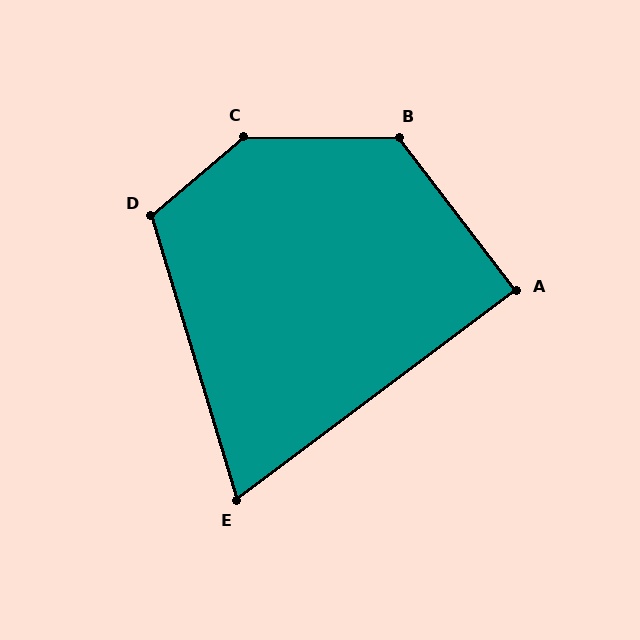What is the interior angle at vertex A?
Approximately 89 degrees (approximately right).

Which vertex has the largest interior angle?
C, at approximately 139 degrees.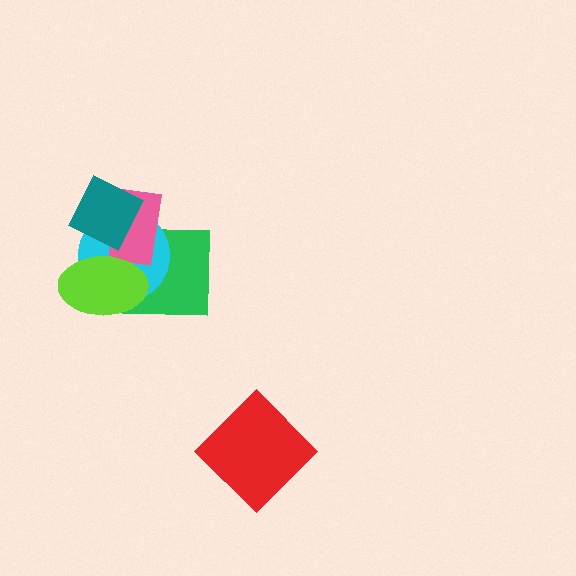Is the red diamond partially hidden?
No, no other shape covers it.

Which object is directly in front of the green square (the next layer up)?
The cyan circle is directly in front of the green square.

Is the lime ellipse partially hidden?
Yes, it is partially covered by another shape.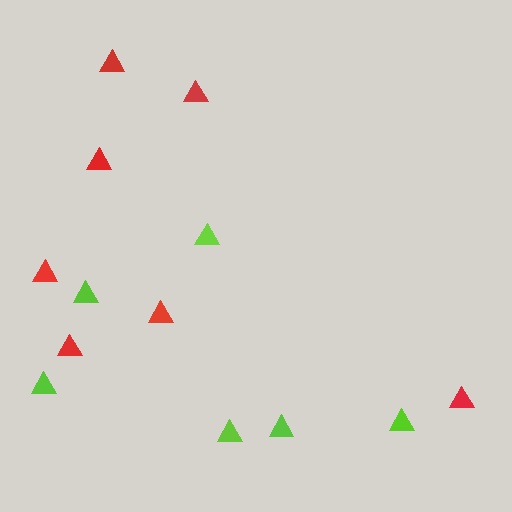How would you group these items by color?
There are 2 groups: one group of red triangles (7) and one group of lime triangles (6).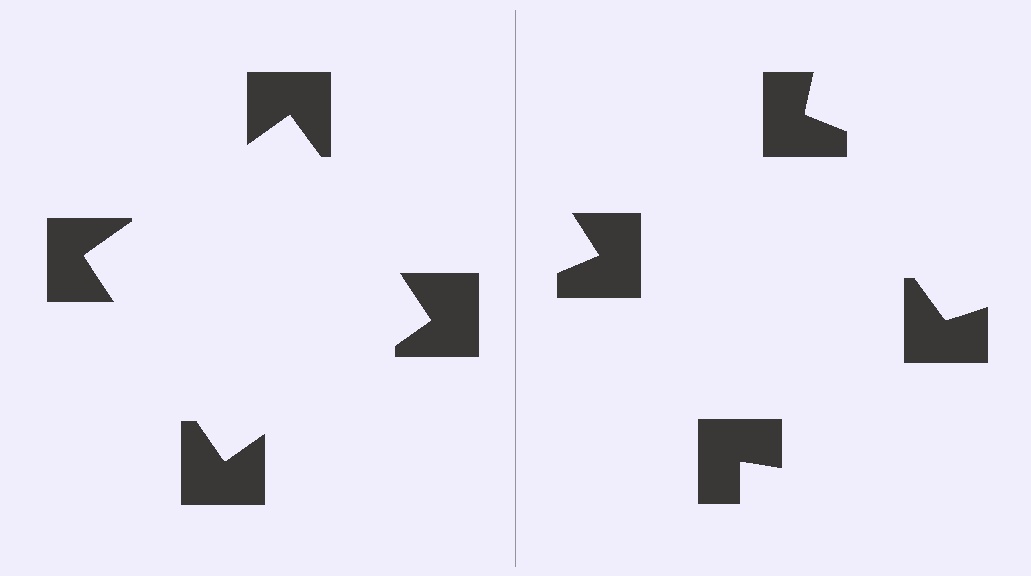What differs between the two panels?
The notched squares are positioned identically on both sides; only the wedge orientations differ. On the left they align to a square; on the right they are misaligned.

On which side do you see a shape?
An illusory square appears on the left side. On the right side the wedge cuts are rotated, so no coherent shape forms.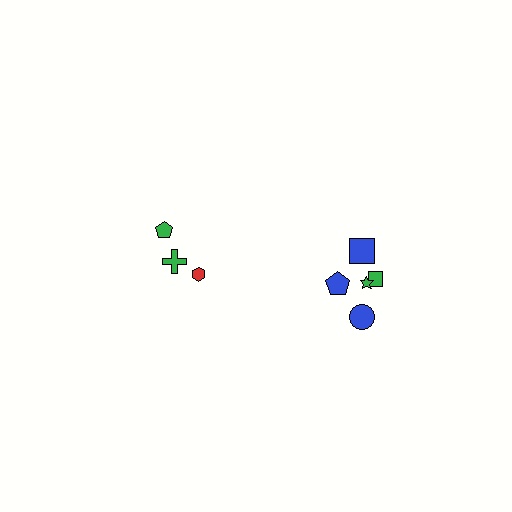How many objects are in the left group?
There are 3 objects.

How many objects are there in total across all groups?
There are 8 objects.